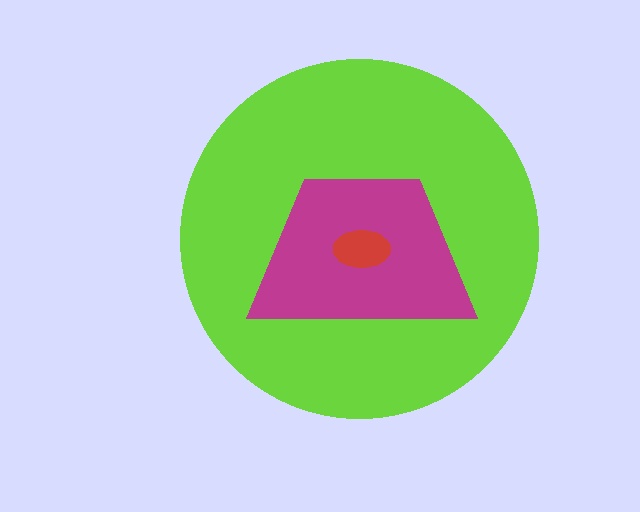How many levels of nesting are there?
3.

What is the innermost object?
The red ellipse.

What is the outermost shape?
The lime circle.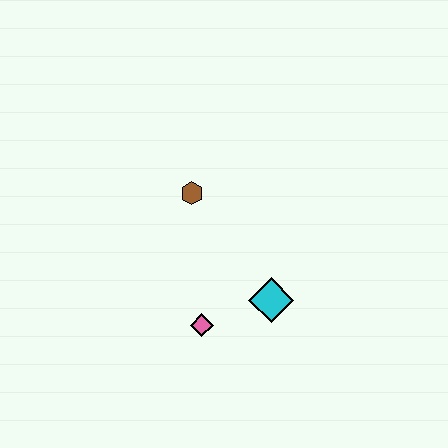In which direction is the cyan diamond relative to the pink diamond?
The cyan diamond is to the right of the pink diamond.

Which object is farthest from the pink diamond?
The brown hexagon is farthest from the pink diamond.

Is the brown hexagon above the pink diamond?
Yes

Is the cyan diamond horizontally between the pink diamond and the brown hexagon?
No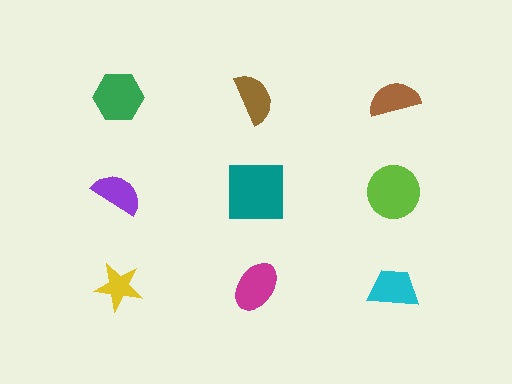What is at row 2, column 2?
A teal square.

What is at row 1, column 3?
A brown semicircle.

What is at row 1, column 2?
A brown semicircle.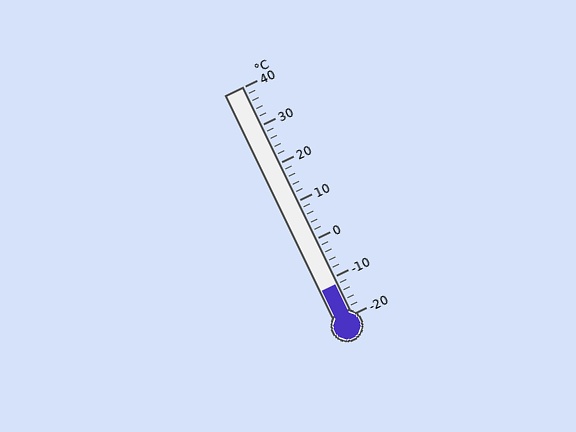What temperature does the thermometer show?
The thermometer shows approximately -12°C.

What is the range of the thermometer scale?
The thermometer scale ranges from -20°C to 40°C.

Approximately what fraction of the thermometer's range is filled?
The thermometer is filled to approximately 15% of its range.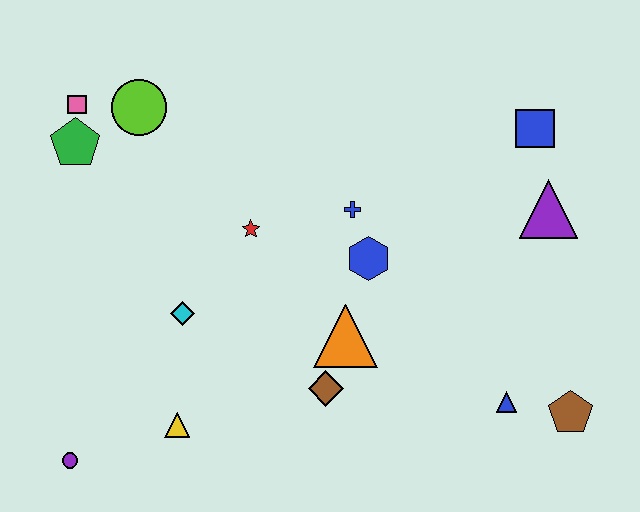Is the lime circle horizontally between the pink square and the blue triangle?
Yes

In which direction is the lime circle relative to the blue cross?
The lime circle is to the left of the blue cross.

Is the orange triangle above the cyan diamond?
No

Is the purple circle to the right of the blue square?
No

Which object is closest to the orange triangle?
The brown diamond is closest to the orange triangle.